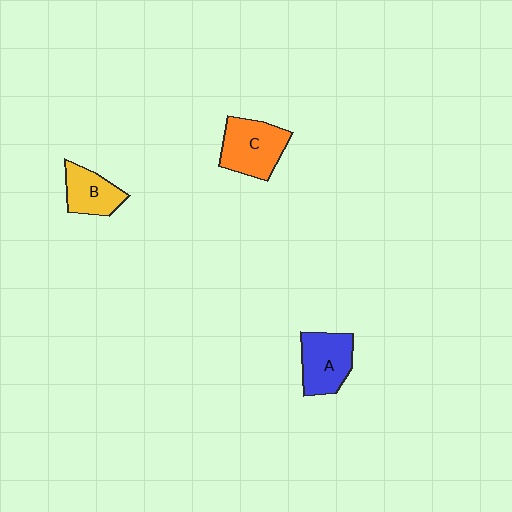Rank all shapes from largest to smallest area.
From largest to smallest: C (orange), A (blue), B (yellow).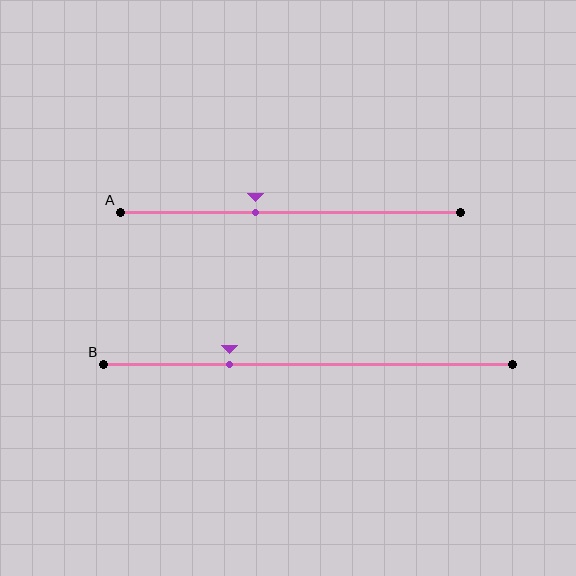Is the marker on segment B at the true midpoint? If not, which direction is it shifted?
No, the marker on segment B is shifted to the left by about 19% of the segment length.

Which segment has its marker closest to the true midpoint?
Segment A has its marker closest to the true midpoint.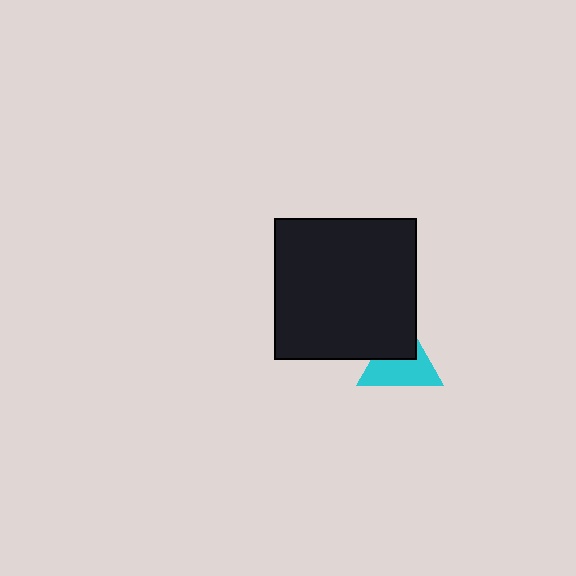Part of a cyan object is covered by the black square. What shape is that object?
It is a triangle.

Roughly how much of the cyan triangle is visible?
About half of it is visible (roughly 60%).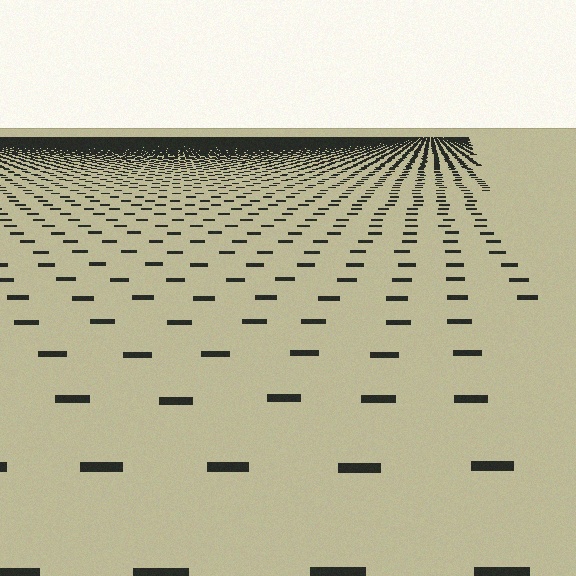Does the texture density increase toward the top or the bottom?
Density increases toward the top.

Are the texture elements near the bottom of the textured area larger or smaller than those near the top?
Larger. Near the bottom, elements are closer to the viewer and appear at a bigger on-screen size.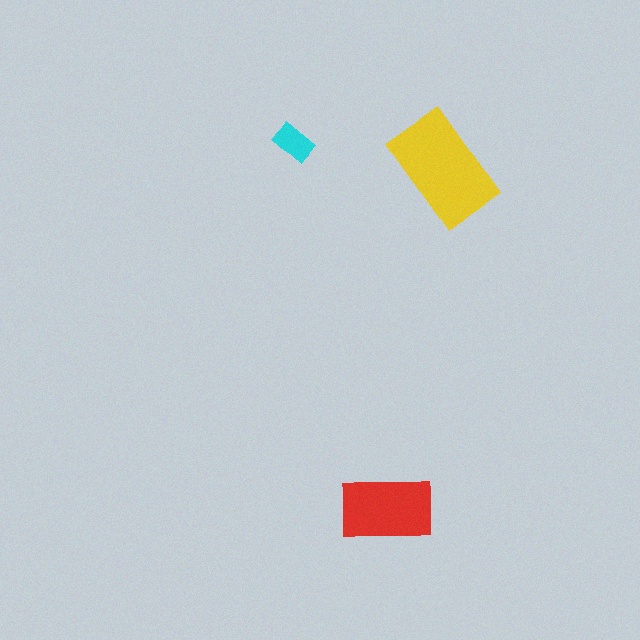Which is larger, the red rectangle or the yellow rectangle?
The yellow one.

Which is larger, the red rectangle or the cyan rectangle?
The red one.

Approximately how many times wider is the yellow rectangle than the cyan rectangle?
About 3 times wider.